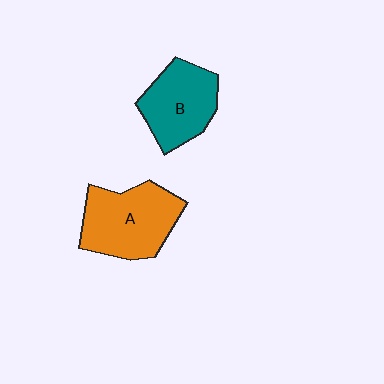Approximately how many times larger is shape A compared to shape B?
Approximately 1.2 times.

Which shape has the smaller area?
Shape B (teal).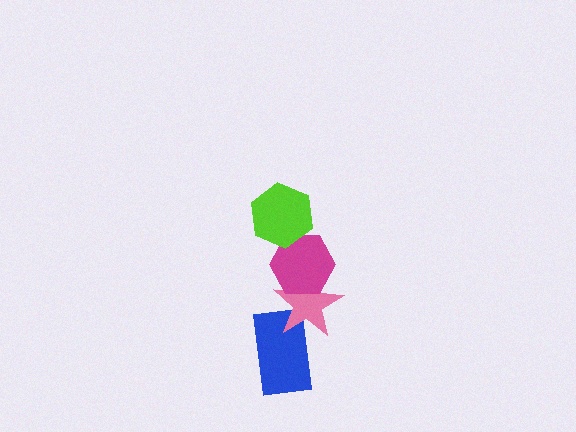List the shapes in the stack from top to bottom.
From top to bottom: the lime hexagon, the magenta hexagon, the pink star, the blue rectangle.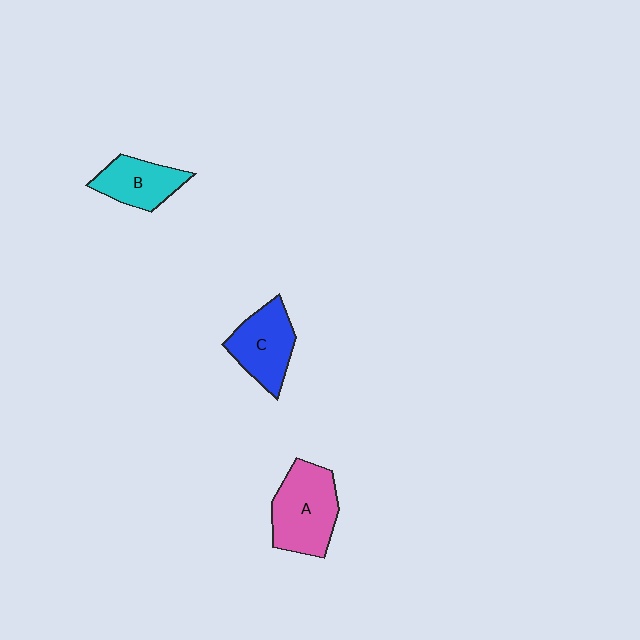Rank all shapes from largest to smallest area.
From largest to smallest: A (pink), C (blue), B (cyan).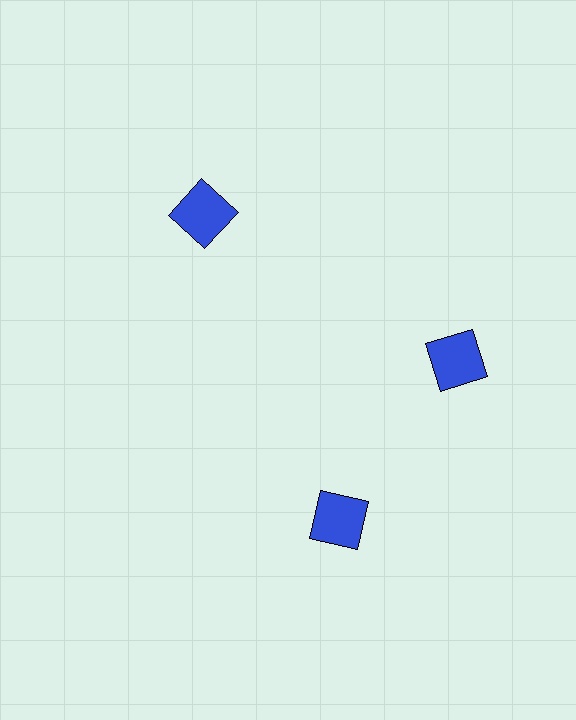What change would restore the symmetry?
The symmetry would be restored by rotating it back into even spacing with its neighbors so that all 3 squares sit at equal angles and equal distance from the center.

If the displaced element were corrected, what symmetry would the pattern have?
It would have 3-fold rotational symmetry — the pattern would map onto itself every 120 degrees.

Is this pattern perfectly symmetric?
No. The 3 blue squares are arranged in a ring, but one element near the 7 o'clock position is rotated out of alignment along the ring, breaking the 3-fold rotational symmetry.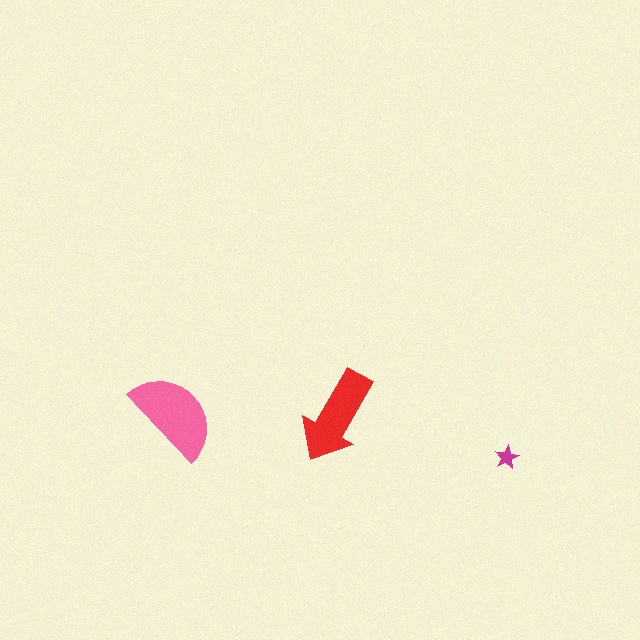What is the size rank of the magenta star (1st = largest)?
3rd.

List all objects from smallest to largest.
The magenta star, the red arrow, the pink semicircle.